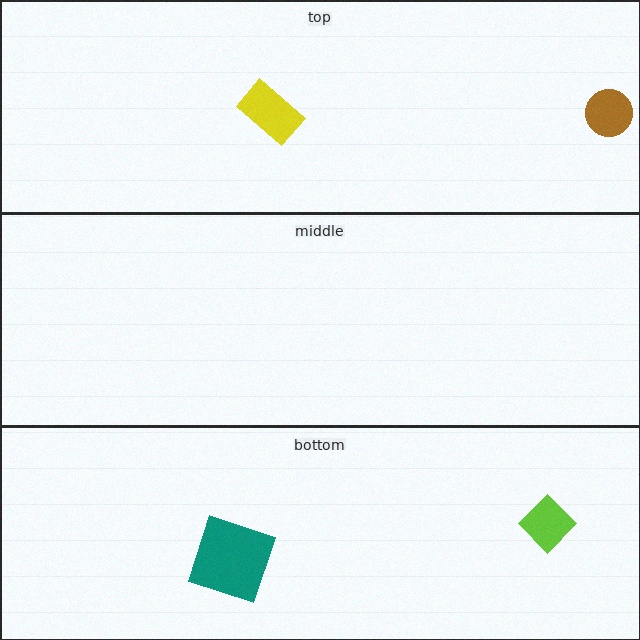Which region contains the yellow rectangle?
The top region.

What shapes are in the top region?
The brown circle, the yellow rectangle.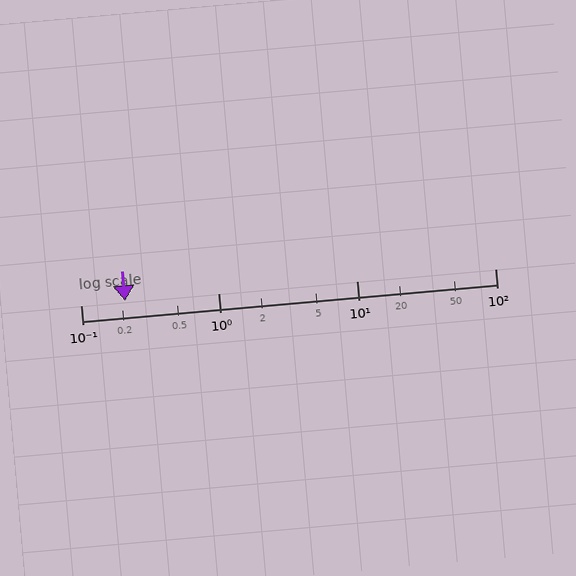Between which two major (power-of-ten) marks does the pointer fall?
The pointer is between 0.1 and 1.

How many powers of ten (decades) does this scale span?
The scale spans 3 decades, from 0.1 to 100.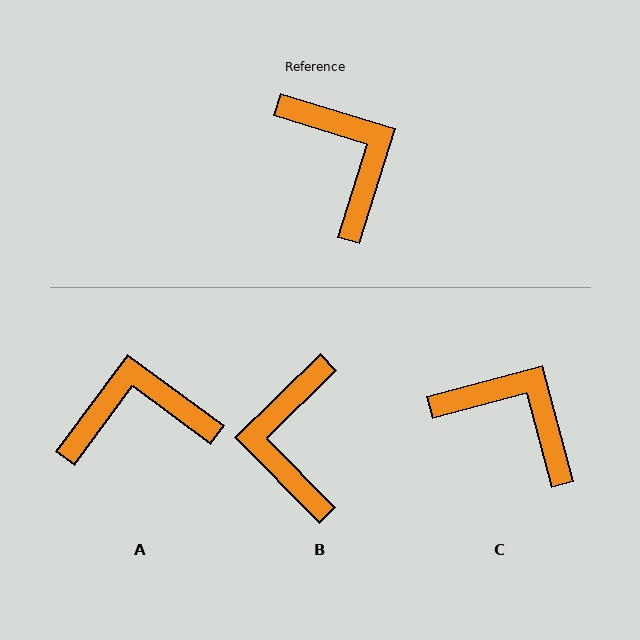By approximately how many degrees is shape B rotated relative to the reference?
Approximately 151 degrees counter-clockwise.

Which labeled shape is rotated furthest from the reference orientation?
B, about 151 degrees away.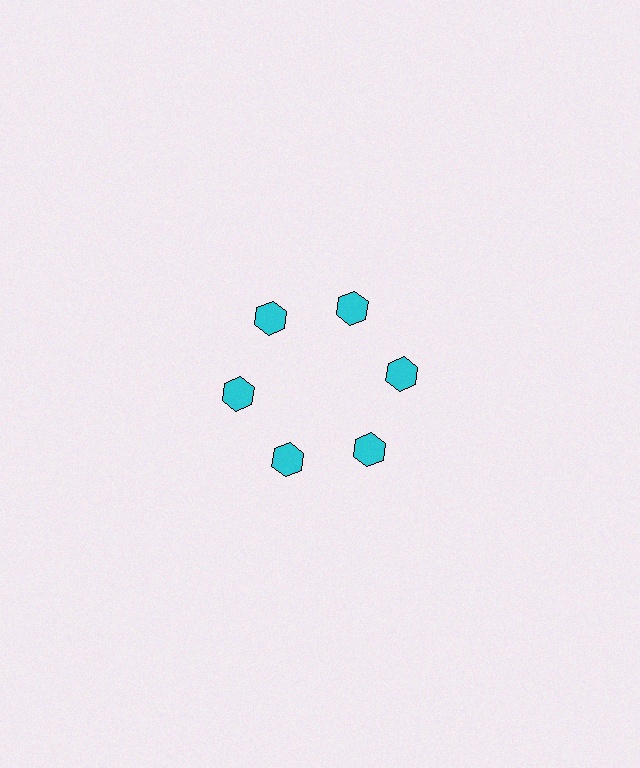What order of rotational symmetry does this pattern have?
This pattern has 6-fold rotational symmetry.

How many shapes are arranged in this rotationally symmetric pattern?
There are 6 shapes, arranged in 6 groups of 1.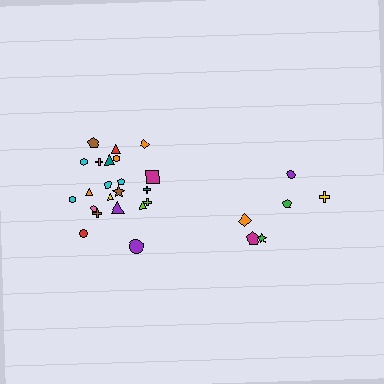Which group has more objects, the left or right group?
The left group.